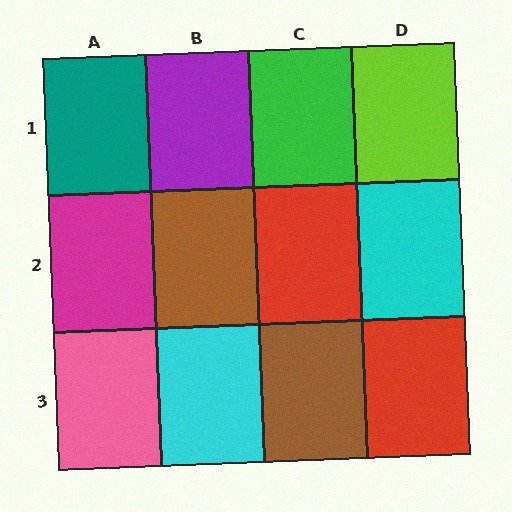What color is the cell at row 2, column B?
Brown.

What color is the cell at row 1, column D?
Lime.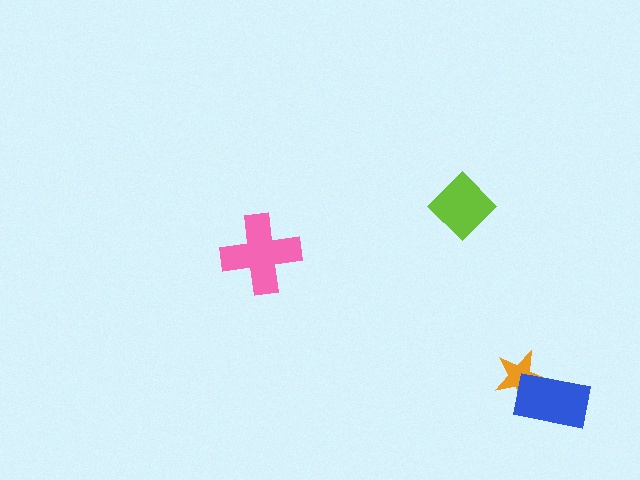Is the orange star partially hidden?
Yes, it is partially covered by another shape.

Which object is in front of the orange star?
The blue rectangle is in front of the orange star.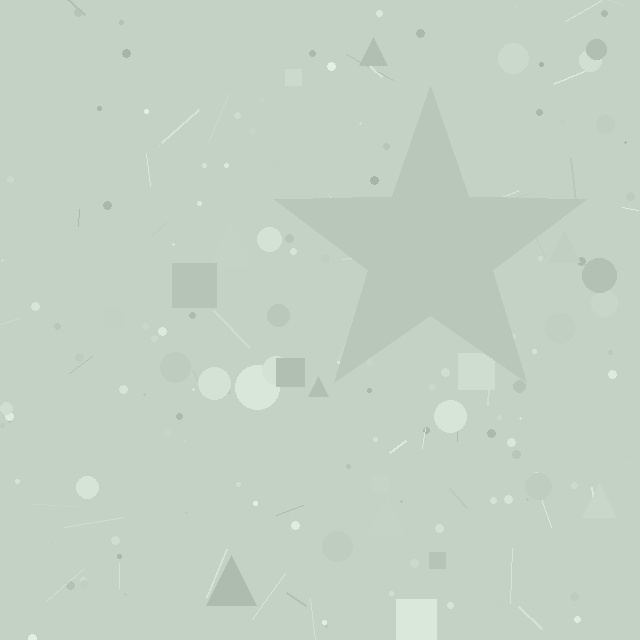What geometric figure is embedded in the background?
A star is embedded in the background.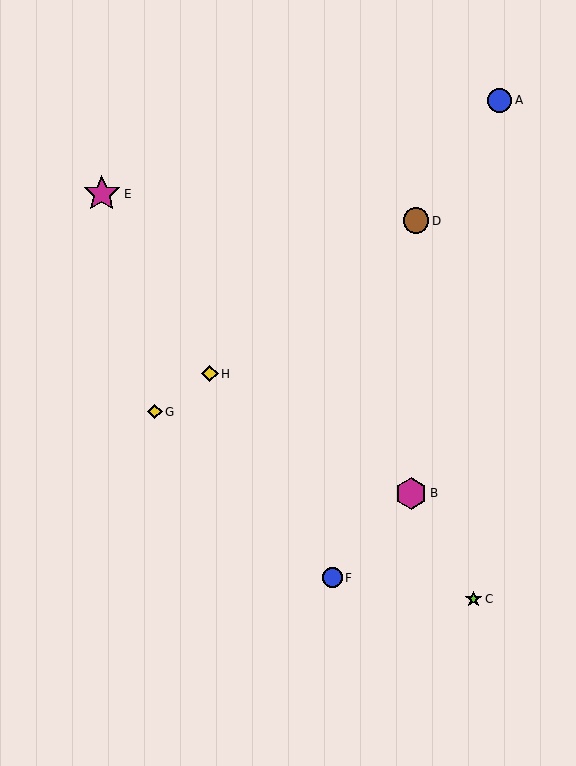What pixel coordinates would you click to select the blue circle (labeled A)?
Click at (500, 100) to select the blue circle A.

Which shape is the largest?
The magenta star (labeled E) is the largest.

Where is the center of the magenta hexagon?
The center of the magenta hexagon is at (411, 493).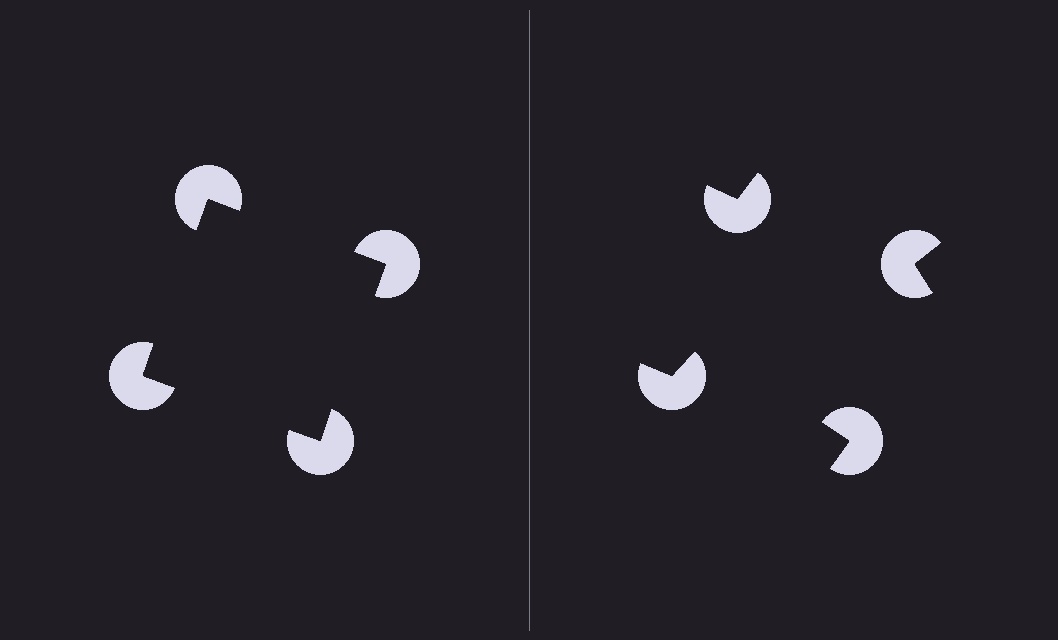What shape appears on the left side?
An illusory square.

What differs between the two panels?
The pac-man discs are positioned identically on both sides; only the wedge orientations differ. On the left they align to a square; on the right they are misaligned.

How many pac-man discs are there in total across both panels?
8 — 4 on each side.